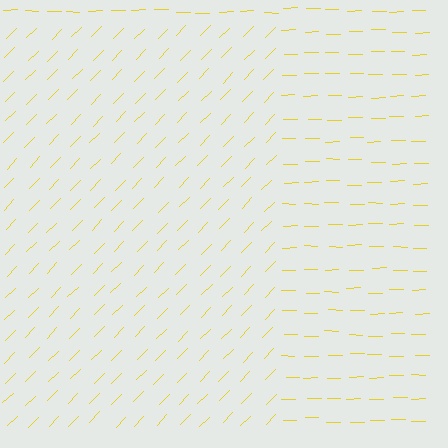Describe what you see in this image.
The image is filled with small yellow line segments. A rectangle region in the image has lines oriented differently from the surrounding lines, creating a visible texture boundary.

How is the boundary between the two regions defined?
The boundary is defined purely by a change in line orientation (approximately 45 degrees difference). All lines are the same color and thickness.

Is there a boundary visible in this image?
Yes, there is a texture boundary formed by a change in line orientation.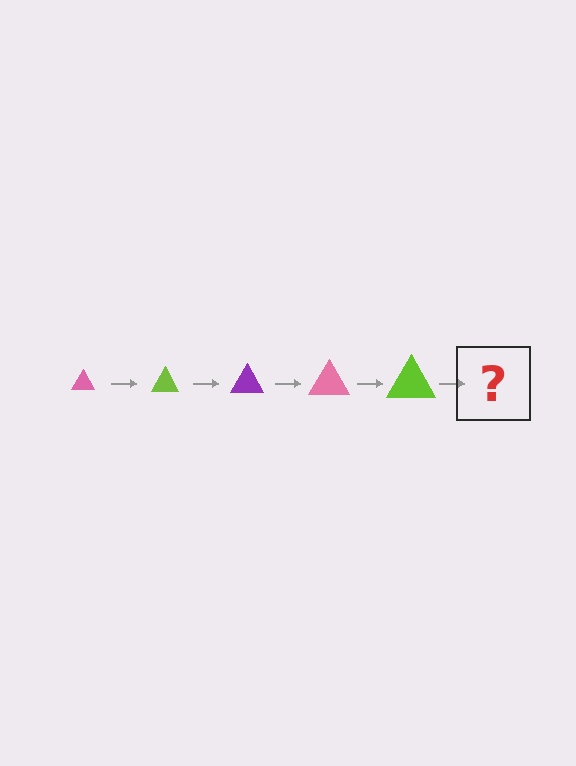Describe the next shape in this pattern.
It should be a purple triangle, larger than the previous one.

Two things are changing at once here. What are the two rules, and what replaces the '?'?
The two rules are that the triangle grows larger each step and the color cycles through pink, lime, and purple. The '?' should be a purple triangle, larger than the previous one.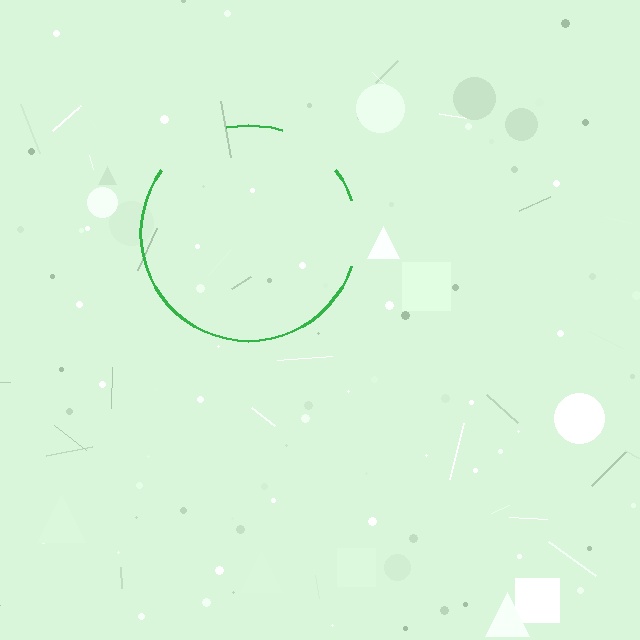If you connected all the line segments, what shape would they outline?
They would outline a circle.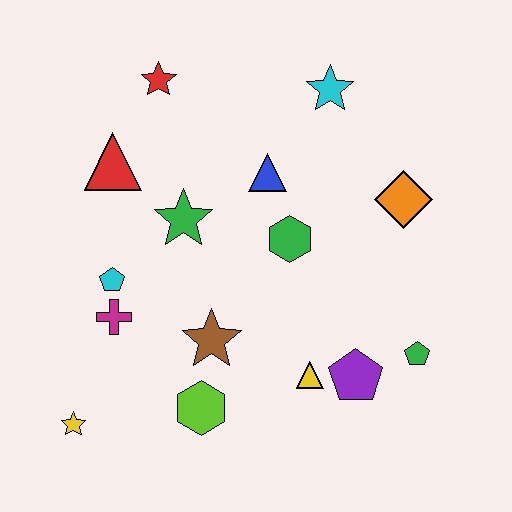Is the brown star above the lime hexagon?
Yes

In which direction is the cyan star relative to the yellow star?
The cyan star is above the yellow star.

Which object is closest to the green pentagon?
The purple pentagon is closest to the green pentagon.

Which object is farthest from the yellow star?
The cyan star is farthest from the yellow star.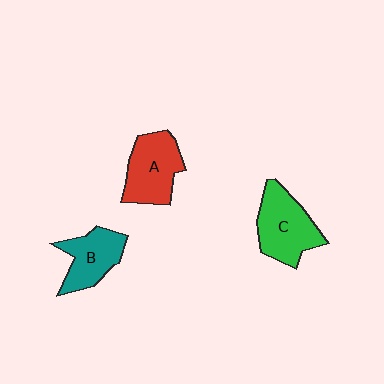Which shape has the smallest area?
Shape B (teal).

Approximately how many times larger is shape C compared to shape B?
Approximately 1.3 times.